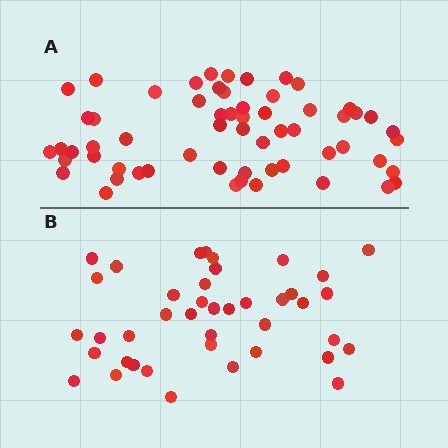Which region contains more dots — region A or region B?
Region A (the top region) has more dots.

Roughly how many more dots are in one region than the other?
Region A has approximately 20 more dots than region B.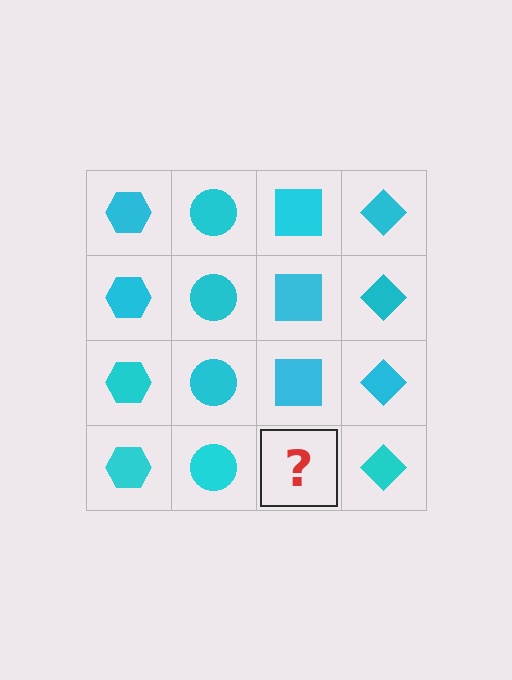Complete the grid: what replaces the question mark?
The question mark should be replaced with a cyan square.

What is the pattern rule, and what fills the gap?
The rule is that each column has a consistent shape. The gap should be filled with a cyan square.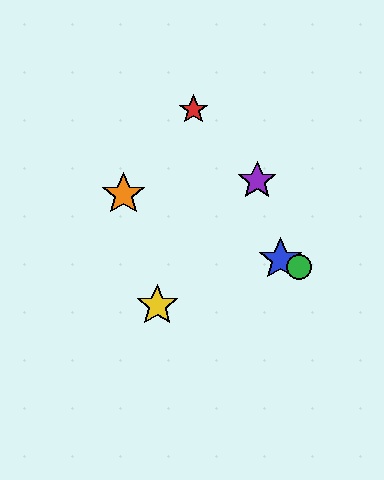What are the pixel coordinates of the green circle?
The green circle is at (299, 267).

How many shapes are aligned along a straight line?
3 shapes (the blue star, the green circle, the orange star) are aligned along a straight line.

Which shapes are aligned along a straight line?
The blue star, the green circle, the orange star are aligned along a straight line.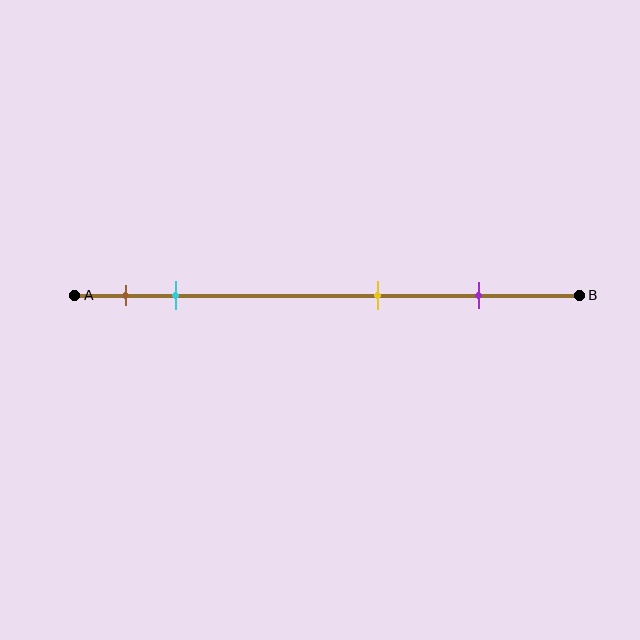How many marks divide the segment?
There are 4 marks dividing the segment.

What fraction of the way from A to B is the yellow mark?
The yellow mark is approximately 60% (0.6) of the way from A to B.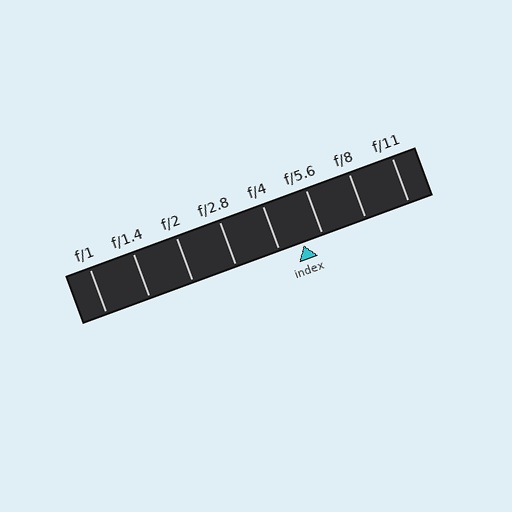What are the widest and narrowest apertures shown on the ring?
The widest aperture shown is f/1 and the narrowest is f/11.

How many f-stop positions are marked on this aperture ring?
There are 8 f-stop positions marked.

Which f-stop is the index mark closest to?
The index mark is closest to f/5.6.